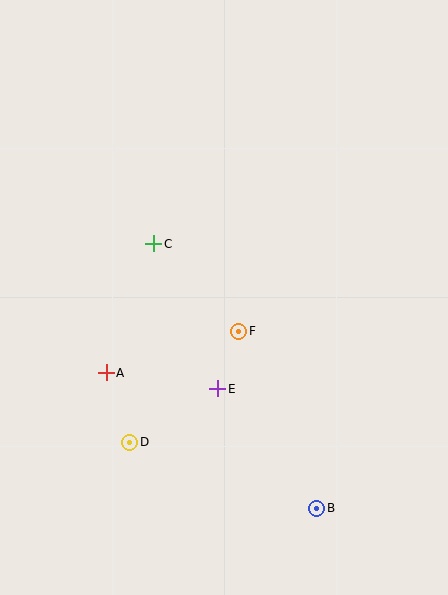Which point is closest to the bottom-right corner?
Point B is closest to the bottom-right corner.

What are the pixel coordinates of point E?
Point E is at (218, 389).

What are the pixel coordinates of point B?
Point B is at (317, 508).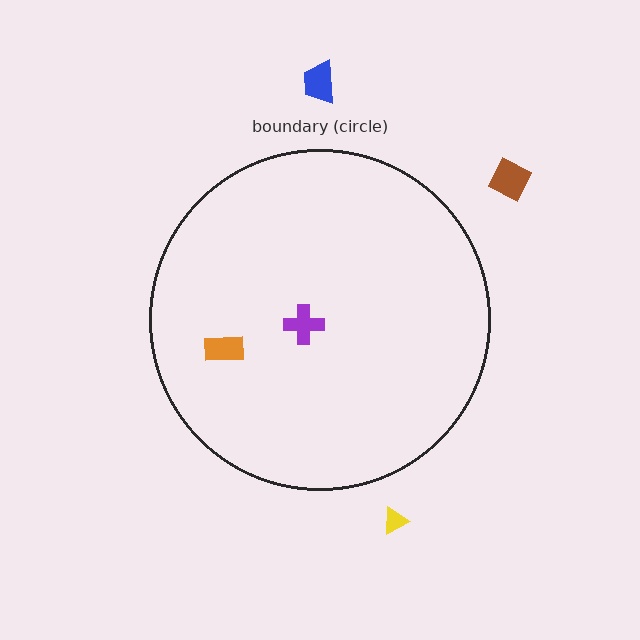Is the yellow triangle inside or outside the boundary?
Outside.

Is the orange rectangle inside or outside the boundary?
Inside.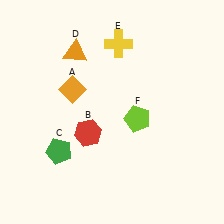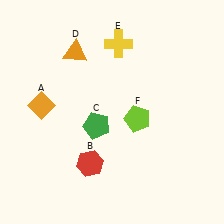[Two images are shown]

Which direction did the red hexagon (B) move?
The red hexagon (B) moved down.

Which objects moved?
The objects that moved are: the orange diamond (A), the red hexagon (B), the green pentagon (C).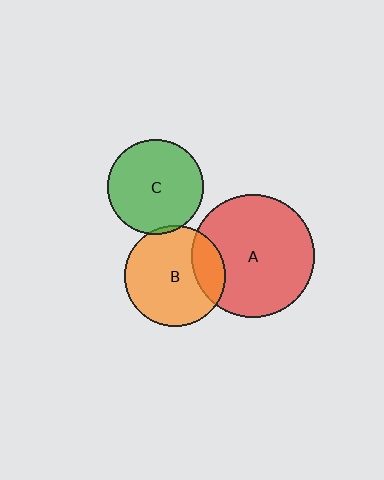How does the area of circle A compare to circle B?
Approximately 1.5 times.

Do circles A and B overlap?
Yes.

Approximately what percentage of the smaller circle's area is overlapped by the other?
Approximately 20%.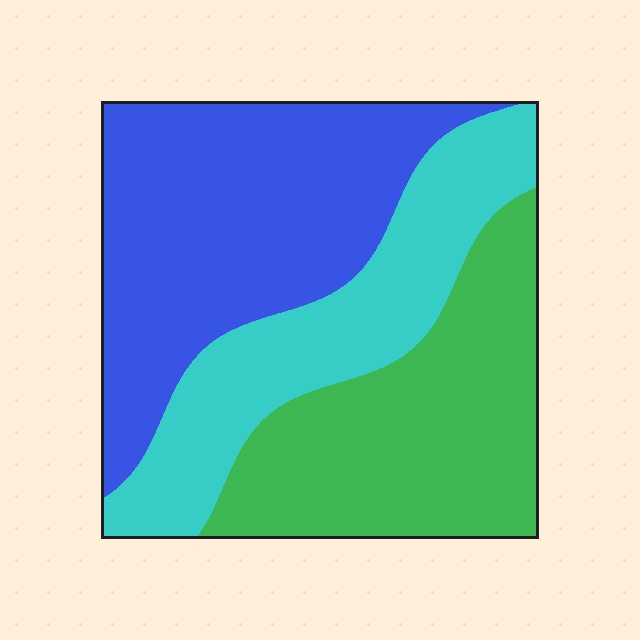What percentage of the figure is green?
Green covers roughly 35% of the figure.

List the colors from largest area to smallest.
From largest to smallest: blue, green, cyan.